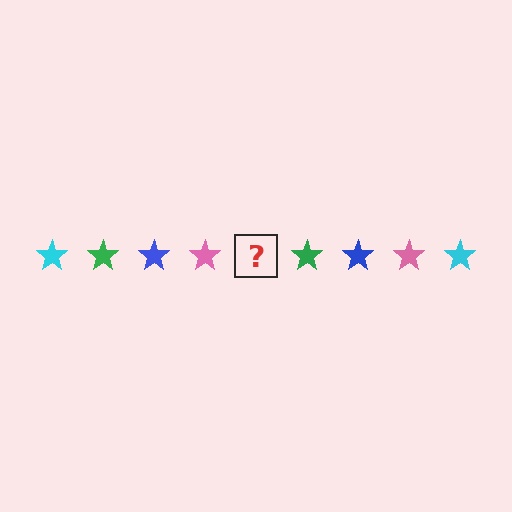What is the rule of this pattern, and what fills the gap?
The rule is that the pattern cycles through cyan, green, blue, pink stars. The gap should be filled with a cyan star.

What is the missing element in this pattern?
The missing element is a cyan star.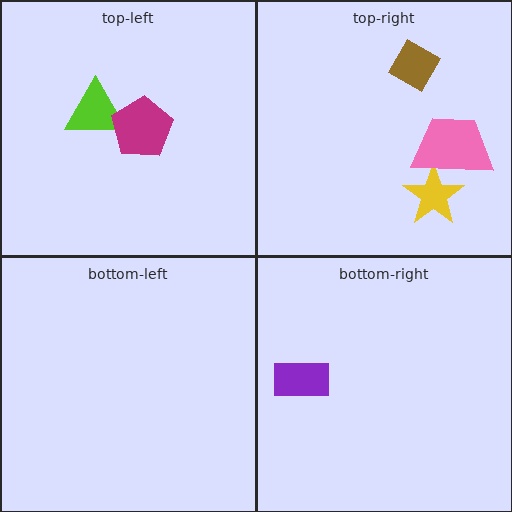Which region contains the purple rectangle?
The bottom-right region.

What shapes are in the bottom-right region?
The purple rectangle.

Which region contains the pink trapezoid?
The top-right region.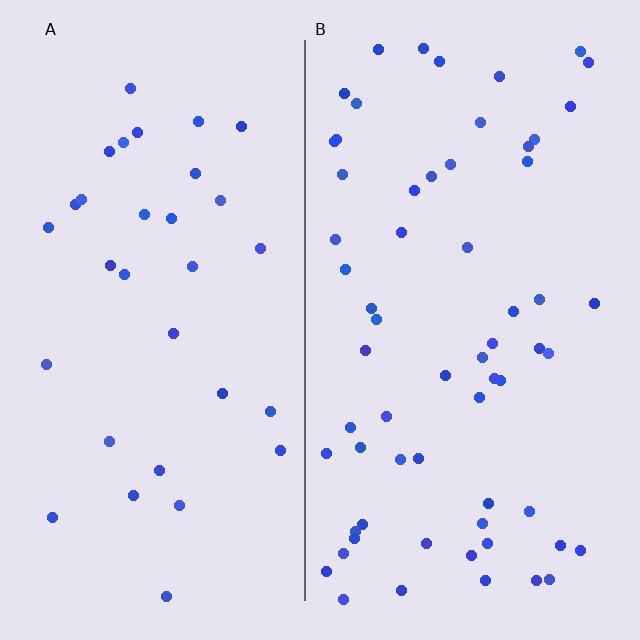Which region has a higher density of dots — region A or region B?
B (the right).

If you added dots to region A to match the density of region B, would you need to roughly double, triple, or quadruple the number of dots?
Approximately double.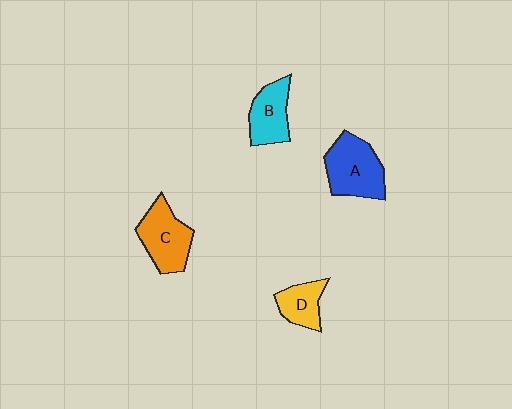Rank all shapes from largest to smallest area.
From largest to smallest: A (blue), C (orange), B (cyan), D (yellow).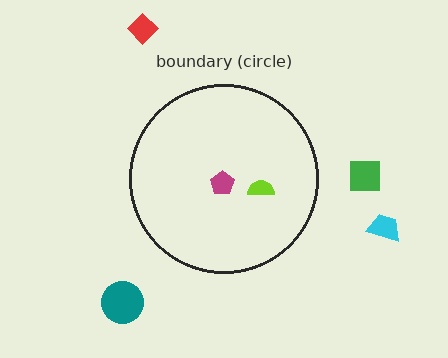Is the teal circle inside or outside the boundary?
Outside.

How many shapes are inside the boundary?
2 inside, 4 outside.